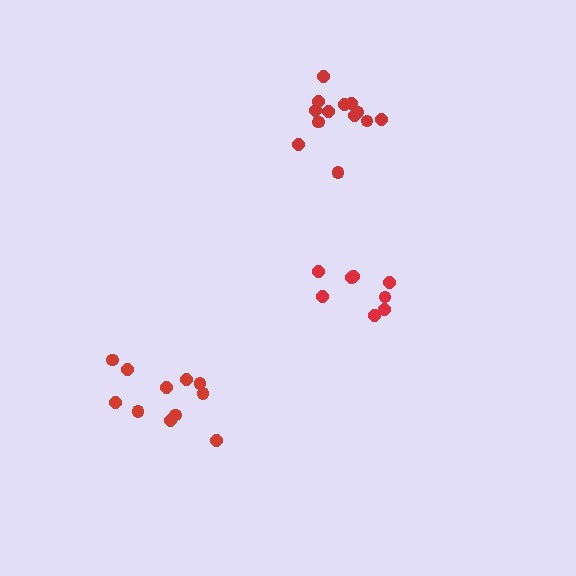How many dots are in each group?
Group 1: 8 dots, Group 2: 11 dots, Group 3: 13 dots (32 total).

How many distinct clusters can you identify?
There are 3 distinct clusters.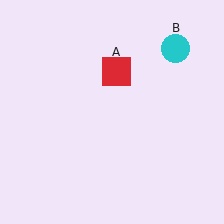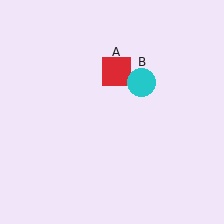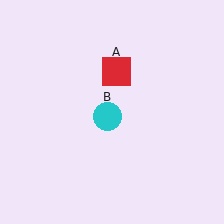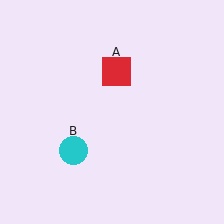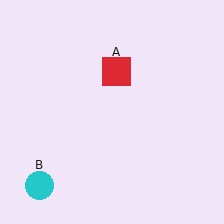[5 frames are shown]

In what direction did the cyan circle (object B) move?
The cyan circle (object B) moved down and to the left.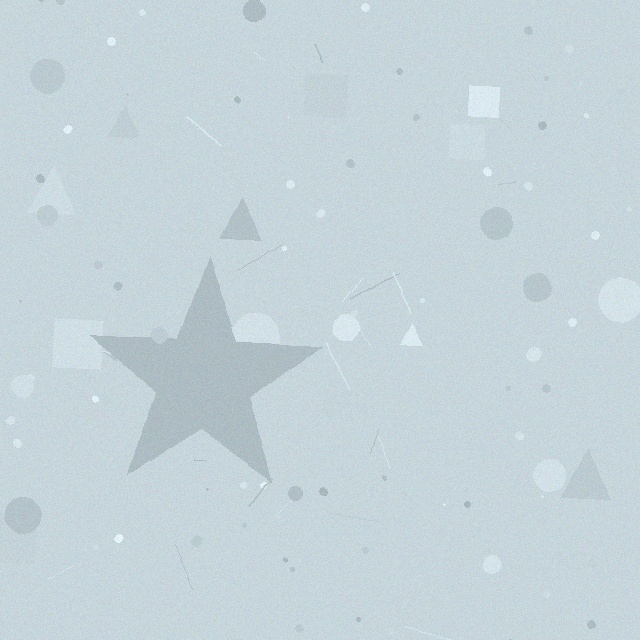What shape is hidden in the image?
A star is hidden in the image.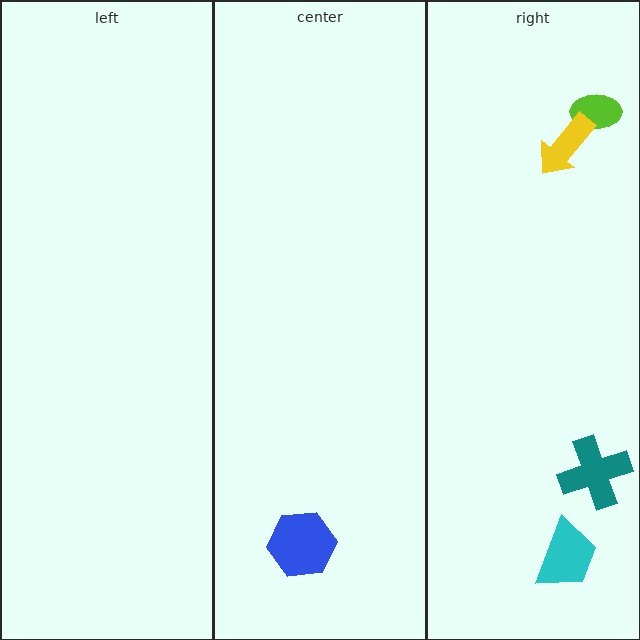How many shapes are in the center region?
1.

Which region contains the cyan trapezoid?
The right region.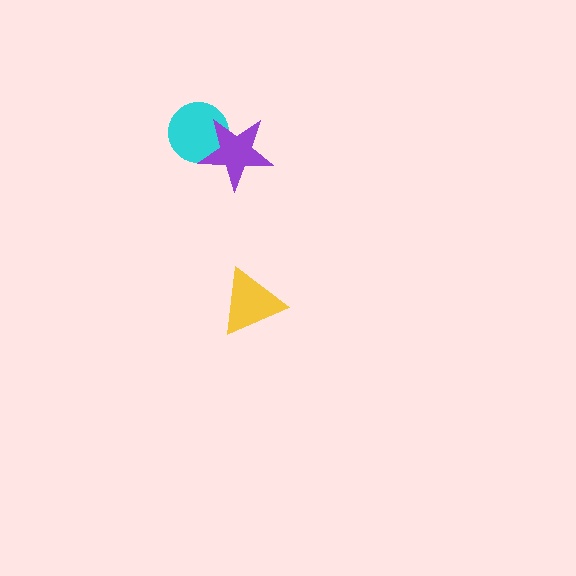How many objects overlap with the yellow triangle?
0 objects overlap with the yellow triangle.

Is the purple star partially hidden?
No, no other shape covers it.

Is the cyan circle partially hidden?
Yes, it is partially covered by another shape.